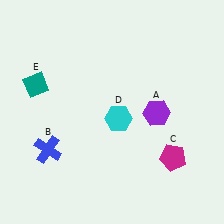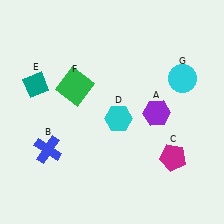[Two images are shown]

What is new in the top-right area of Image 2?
A cyan circle (G) was added in the top-right area of Image 2.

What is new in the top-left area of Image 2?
A green square (F) was added in the top-left area of Image 2.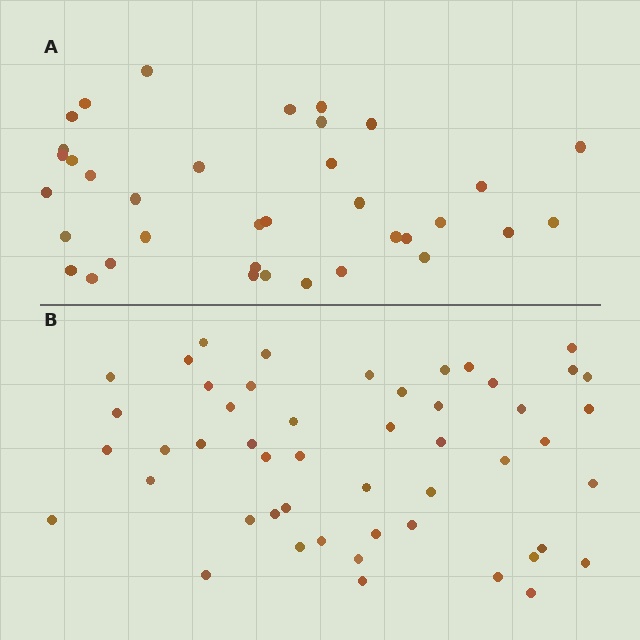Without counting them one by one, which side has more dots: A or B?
Region B (the bottom region) has more dots.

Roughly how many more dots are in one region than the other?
Region B has approximately 15 more dots than region A.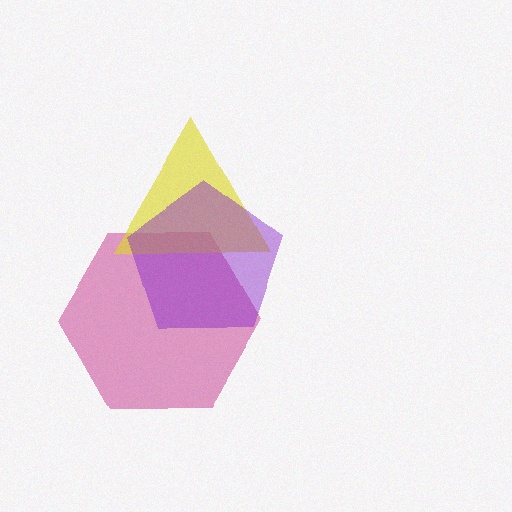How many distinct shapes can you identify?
There are 3 distinct shapes: a magenta hexagon, a yellow triangle, a purple pentagon.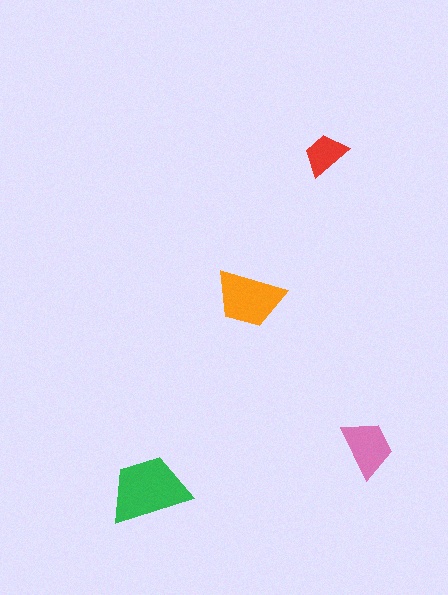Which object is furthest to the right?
The pink trapezoid is rightmost.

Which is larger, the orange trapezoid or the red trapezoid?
The orange one.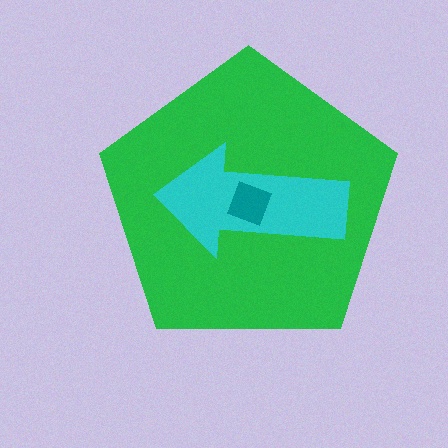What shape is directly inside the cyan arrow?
The teal square.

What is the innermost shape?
The teal square.